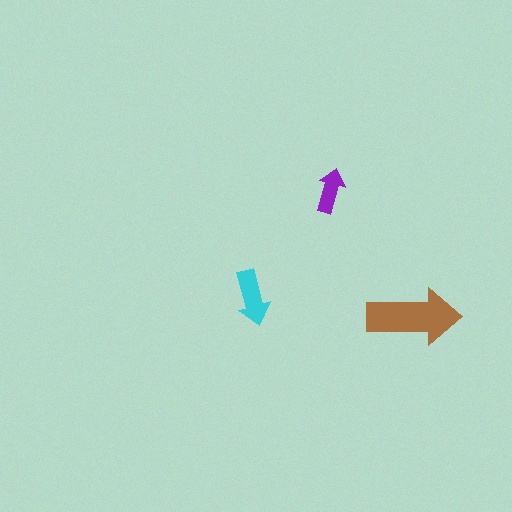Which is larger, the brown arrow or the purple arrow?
The brown one.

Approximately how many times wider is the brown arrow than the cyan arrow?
About 1.5 times wider.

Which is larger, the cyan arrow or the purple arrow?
The cyan one.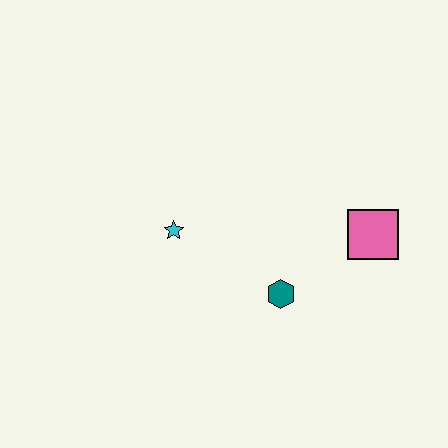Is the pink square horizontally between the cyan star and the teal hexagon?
No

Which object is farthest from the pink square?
The cyan star is farthest from the pink square.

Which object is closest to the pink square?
The teal hexagon is closest to the pink square.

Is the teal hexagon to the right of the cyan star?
Yes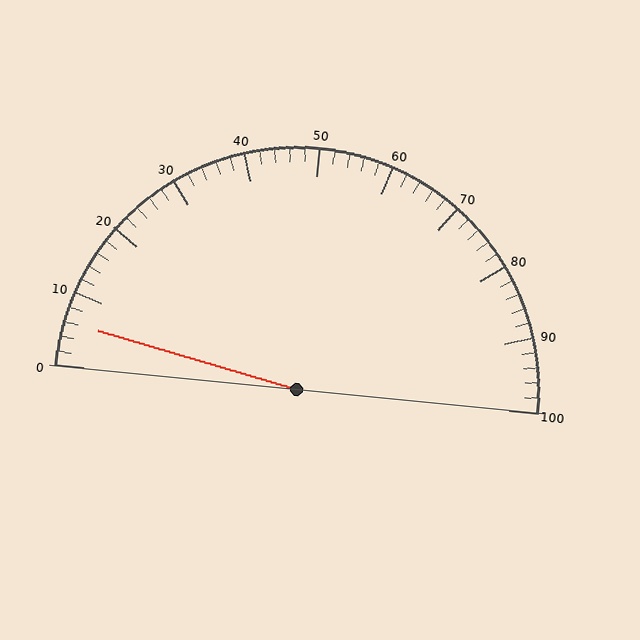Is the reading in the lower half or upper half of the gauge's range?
The reading is in the lower half of the range (0 to 100).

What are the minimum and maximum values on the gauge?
The gauge ranges from 0 to 100.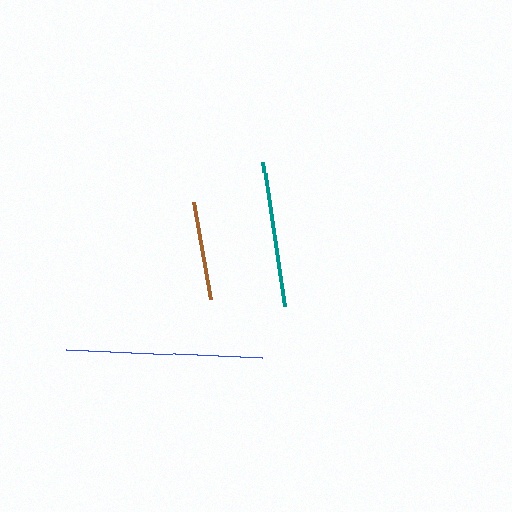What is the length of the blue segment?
The blue segment is approximately 196 pixels long.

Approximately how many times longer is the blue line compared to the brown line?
The blue line is approximately 2.0 times the length of the brown line.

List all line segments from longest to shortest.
From longest to shortest: blue, teal, brown.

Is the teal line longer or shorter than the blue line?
The blue line is longer than the teal line.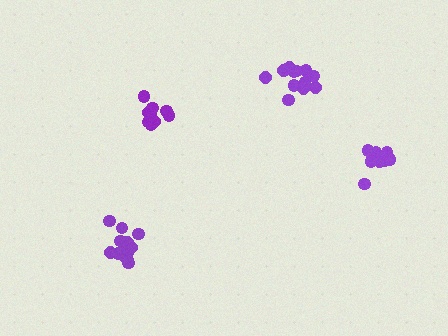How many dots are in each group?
Group 1: 10 dots, Group 2: 10 dots, Group 3: 13 dots, Group 4: 14 dots (47 total).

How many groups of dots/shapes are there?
There are 4 groups.